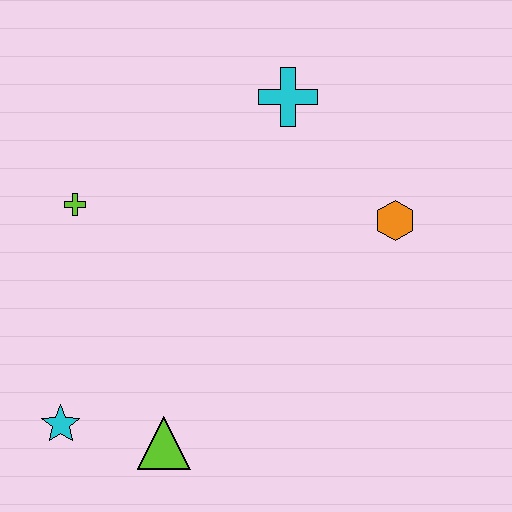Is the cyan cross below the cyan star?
No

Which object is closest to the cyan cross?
The orange hexagon is closest to the cyan cross.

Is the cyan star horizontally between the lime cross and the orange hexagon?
No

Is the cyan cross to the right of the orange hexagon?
No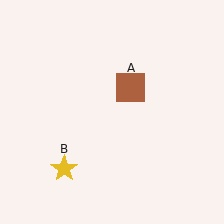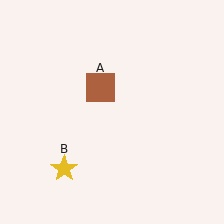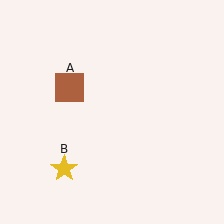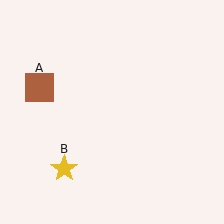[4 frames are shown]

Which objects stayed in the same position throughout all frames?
Yellow star (object B) remained stationary.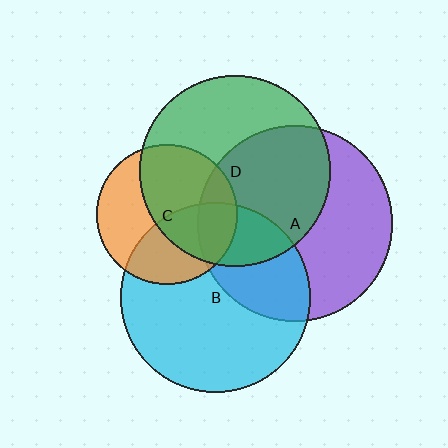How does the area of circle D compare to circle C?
Approximately 1.9 times.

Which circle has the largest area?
Circle A (purple).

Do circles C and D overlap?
Yes.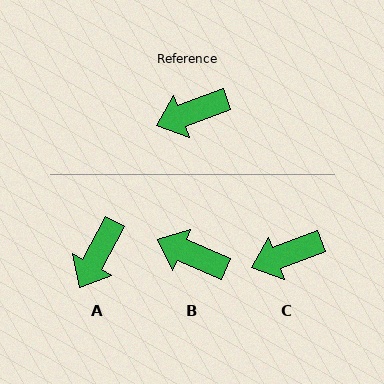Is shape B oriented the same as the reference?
No, it is off by about 44 degrees.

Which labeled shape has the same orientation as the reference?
C.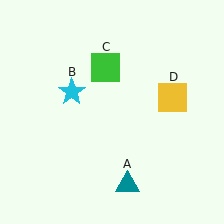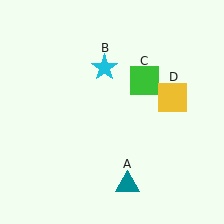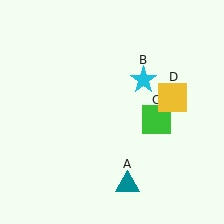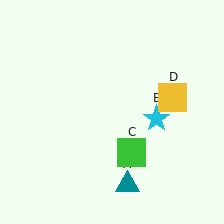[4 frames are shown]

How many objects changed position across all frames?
2 objects changed position: cyan star (object B), green square (object C).